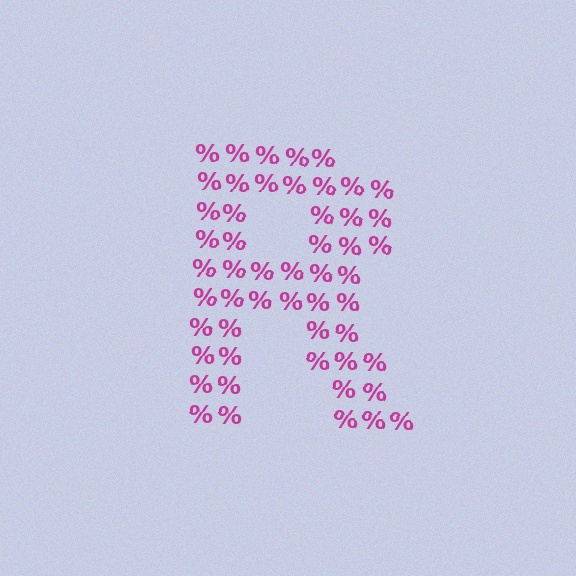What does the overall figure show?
The overall figure shows the letter R.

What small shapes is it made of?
It is made of small percent signs.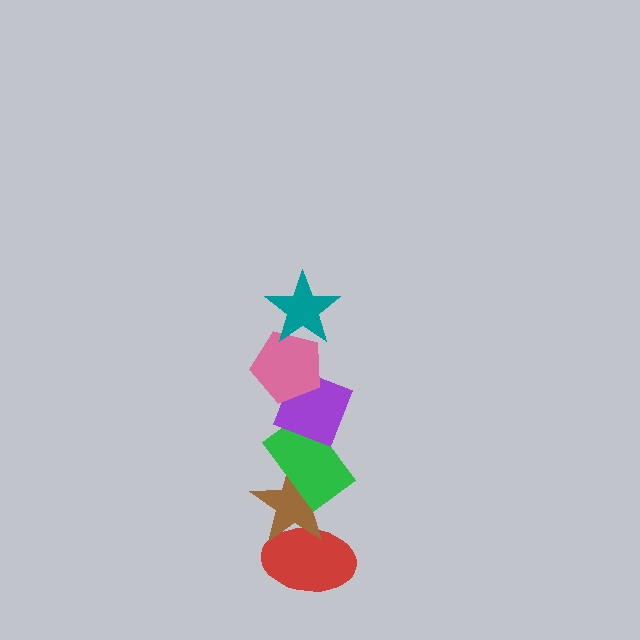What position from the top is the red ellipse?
The red ellipse is 6th from the top.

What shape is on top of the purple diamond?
The pink pentagon is on top of the purple diamond.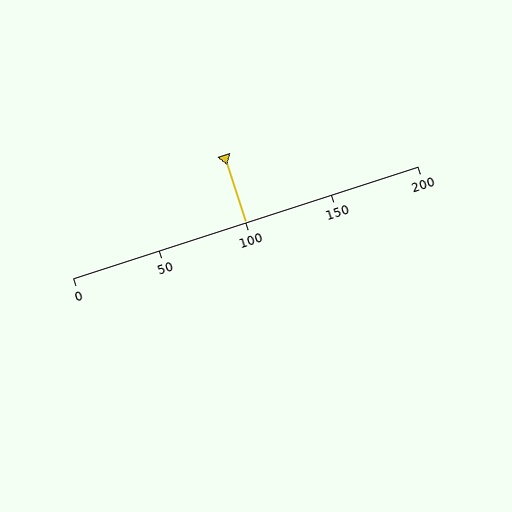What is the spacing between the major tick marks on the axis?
The major ticks are spaced 50 apart.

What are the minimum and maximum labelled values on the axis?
The axis runs from 0 to 200.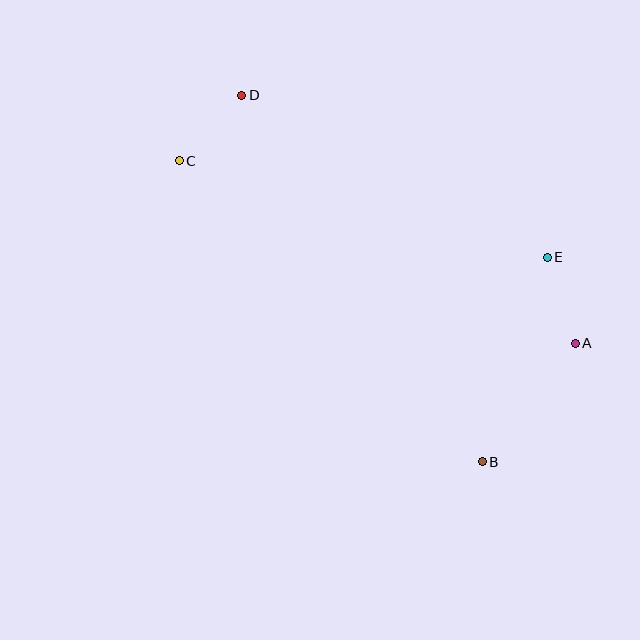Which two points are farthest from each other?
Points B and D are farthest from each other.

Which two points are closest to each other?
Points A and E are closest to each other.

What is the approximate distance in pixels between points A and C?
The distance between A and C is approximately 436 pixels.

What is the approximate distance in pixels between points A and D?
The distance between A and D is approximately 416 pixels.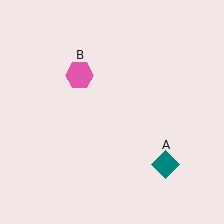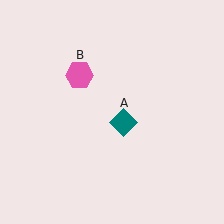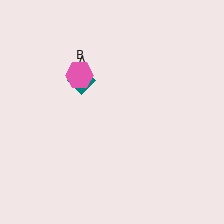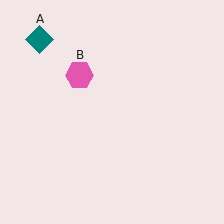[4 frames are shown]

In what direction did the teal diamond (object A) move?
The teal diamond (object A) moved up and to the left.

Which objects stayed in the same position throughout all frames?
Pink hexagon (object B) remained stationary.